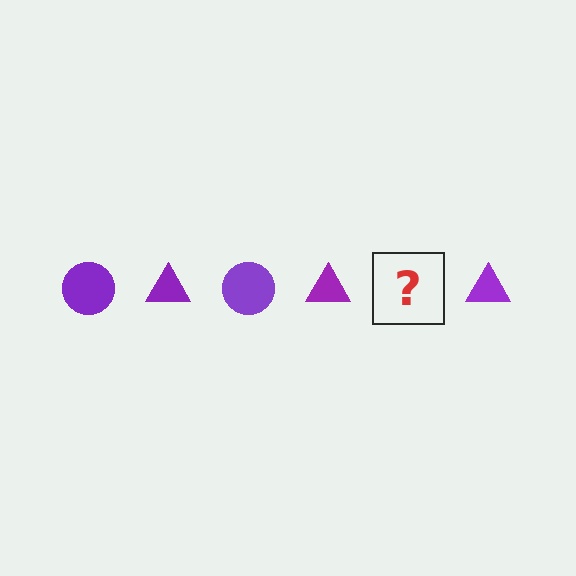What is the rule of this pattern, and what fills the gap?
The rule is that the pattern cycles through circle, triangle shapes in purple. The gap should be filled with a purple circle.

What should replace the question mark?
The question mark should be replaced with a purple circle.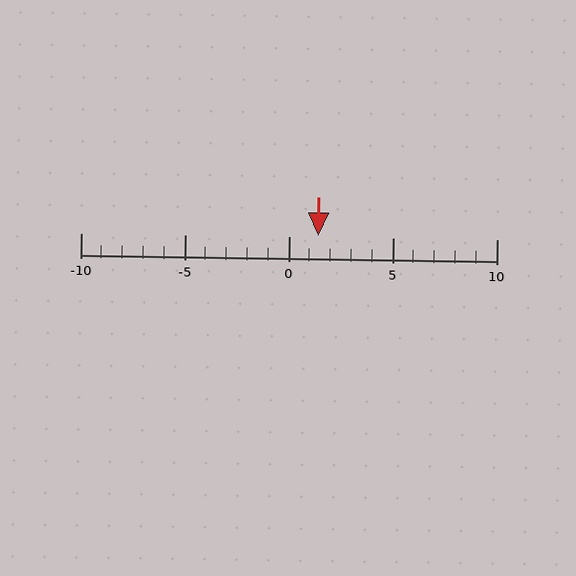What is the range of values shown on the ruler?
The ruler shows values from -10 to 10.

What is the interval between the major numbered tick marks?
The major tick marks are spaced 5 units apart.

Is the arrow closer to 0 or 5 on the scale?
The arrow is closer to 0.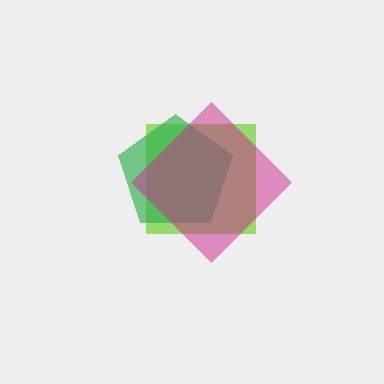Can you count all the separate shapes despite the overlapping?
Yes, there are 3 separate shapes.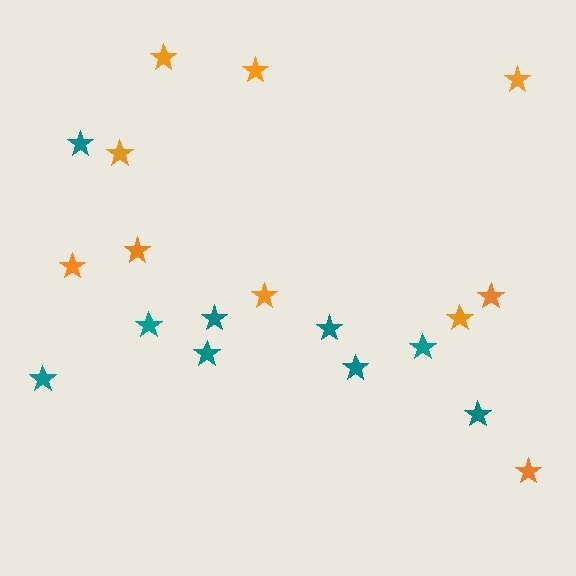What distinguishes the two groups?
There are 2 groups: one group of orange stars (10) and one group of teal stars (9).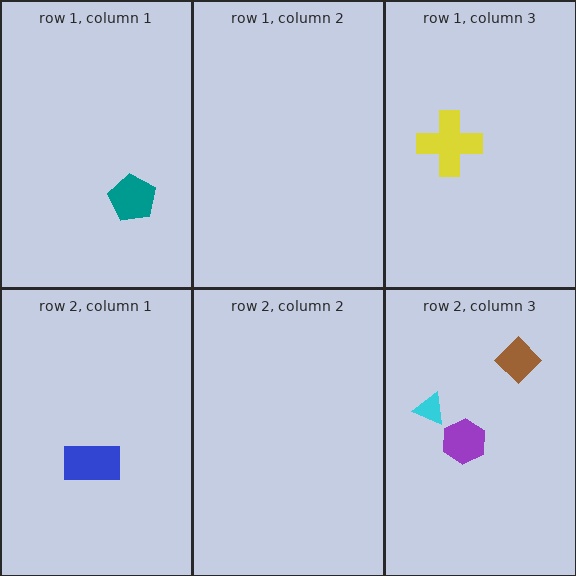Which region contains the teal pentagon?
The row 1, column 1 region.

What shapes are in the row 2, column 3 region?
The purple hexagon, the cyan triangle, the brown diamond.